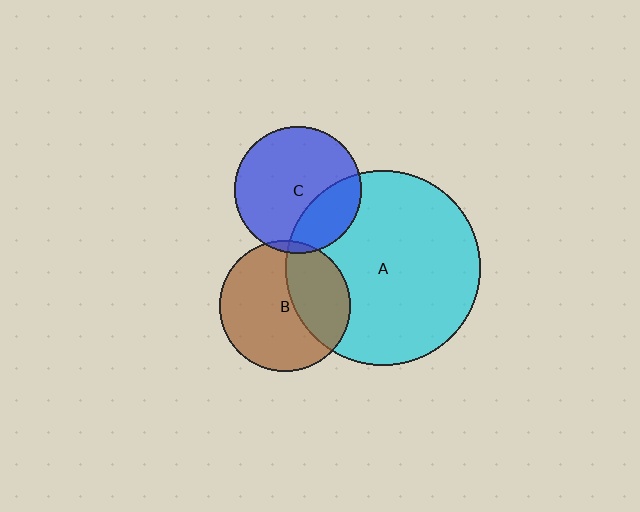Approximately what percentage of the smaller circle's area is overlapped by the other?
Approximately 5%.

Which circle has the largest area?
Circle A (cyan).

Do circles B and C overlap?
Yes.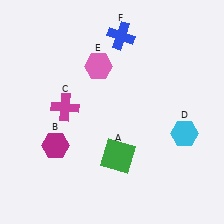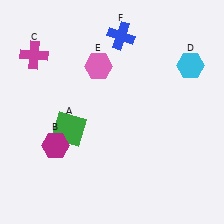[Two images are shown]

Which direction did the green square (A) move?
The green square (A) moved left.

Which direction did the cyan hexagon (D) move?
The cyan hexagon (D) moved up.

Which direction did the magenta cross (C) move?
The magenta cross (C) moved up.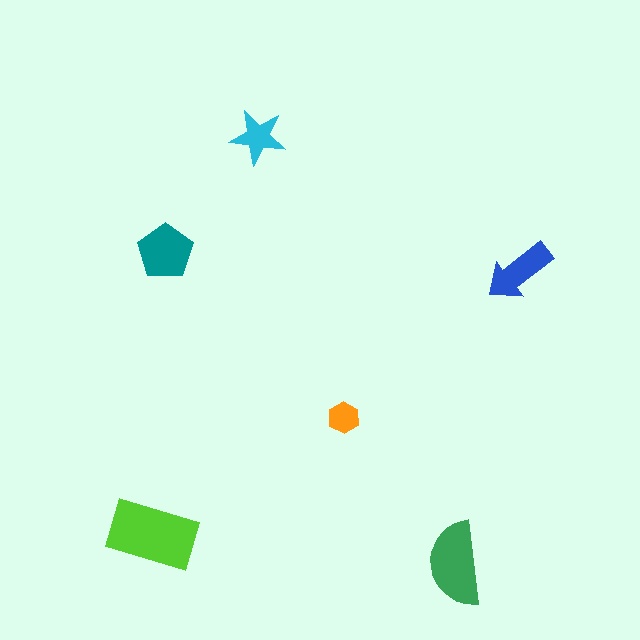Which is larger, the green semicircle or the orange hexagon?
The green semicircle.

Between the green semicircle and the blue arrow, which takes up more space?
The green semicircle.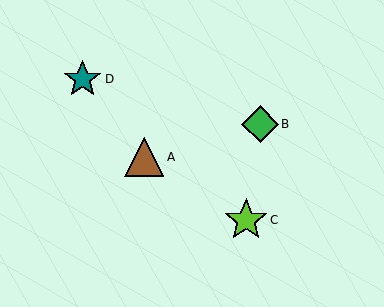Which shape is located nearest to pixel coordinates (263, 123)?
The green diamond (labeled B) at (260, 124) is nearest to that location.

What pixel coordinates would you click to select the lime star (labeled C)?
Click at (246, 220) to select the lime star C.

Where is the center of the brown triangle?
The center of the brown triangle is at (144, 157).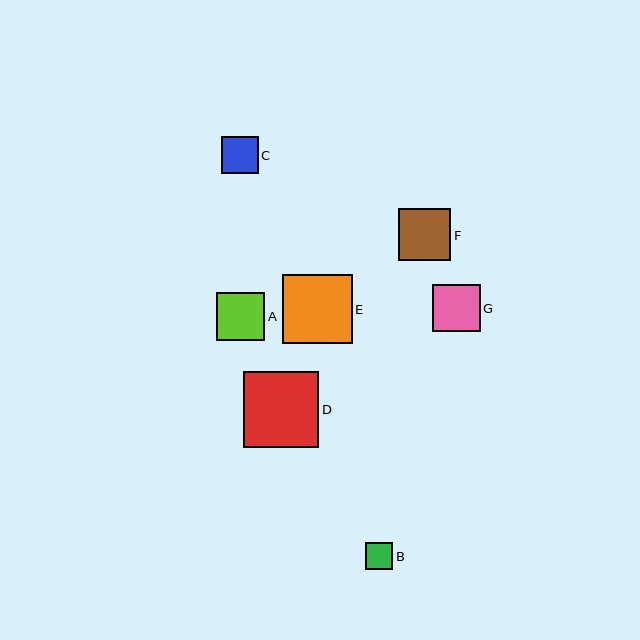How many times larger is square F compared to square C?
Square F is approximately 1.4 times the size of square C.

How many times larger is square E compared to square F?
Square E is approximately 1.3 times the size of square F.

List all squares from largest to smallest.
From largest to smallest: D, E, F, G, A, C, B.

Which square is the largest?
Square D is the largest with a size of approximately 76 pixels.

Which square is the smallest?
Square B is the smallest with a size of approximately 27 pixels.